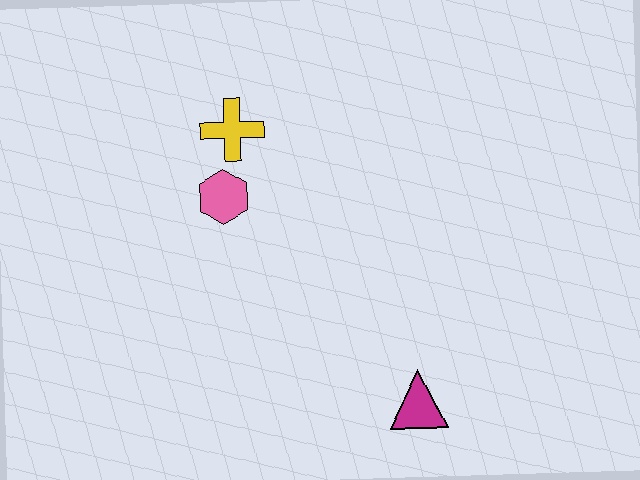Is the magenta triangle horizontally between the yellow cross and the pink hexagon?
No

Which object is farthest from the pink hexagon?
The magenta triangle is farthest from the pink hexagon.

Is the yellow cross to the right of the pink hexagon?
Yes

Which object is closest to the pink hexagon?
The yellow cross is closest to the pink hexagon.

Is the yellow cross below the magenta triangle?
No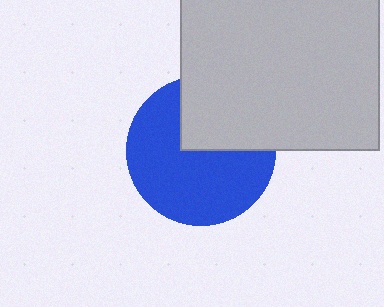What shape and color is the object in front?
The object in front is a light gray square.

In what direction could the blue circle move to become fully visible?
The blue circle could move down. That would shift it out from behind the light gray square entirely.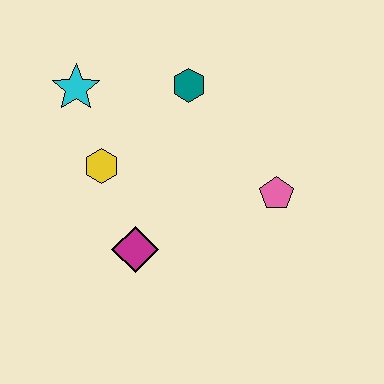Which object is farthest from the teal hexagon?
The magenta diamond is farthest from the teal hexagon.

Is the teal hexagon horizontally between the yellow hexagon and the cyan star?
No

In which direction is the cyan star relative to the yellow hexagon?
The cyan star is above the yellow hexagon.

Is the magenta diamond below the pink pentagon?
Yes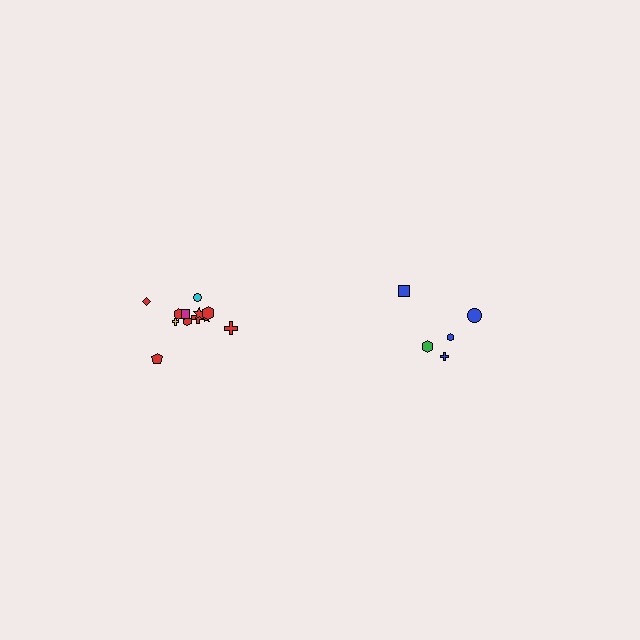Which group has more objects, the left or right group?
The left group.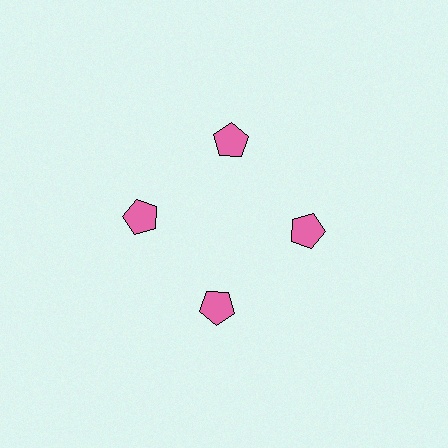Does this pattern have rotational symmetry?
Yes, this pattern has 4-fold rotational symmetry. It looks the same after rotating 90 degrees around the center.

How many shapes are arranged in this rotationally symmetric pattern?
There are 4 shapes, arranged in 4 groups of 1.